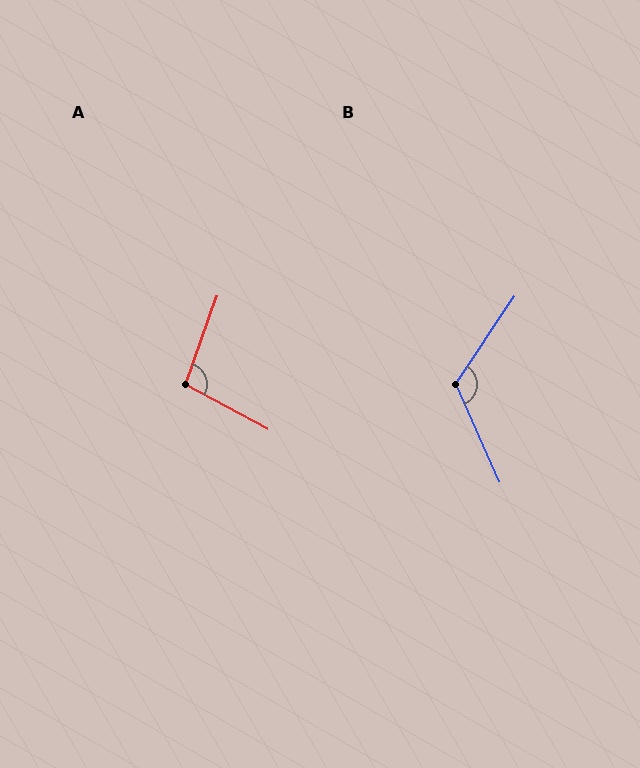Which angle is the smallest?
A, at approximately 99 degrees.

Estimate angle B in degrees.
Approximately 122 degrees.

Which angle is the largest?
B, at approximately 122 degrees.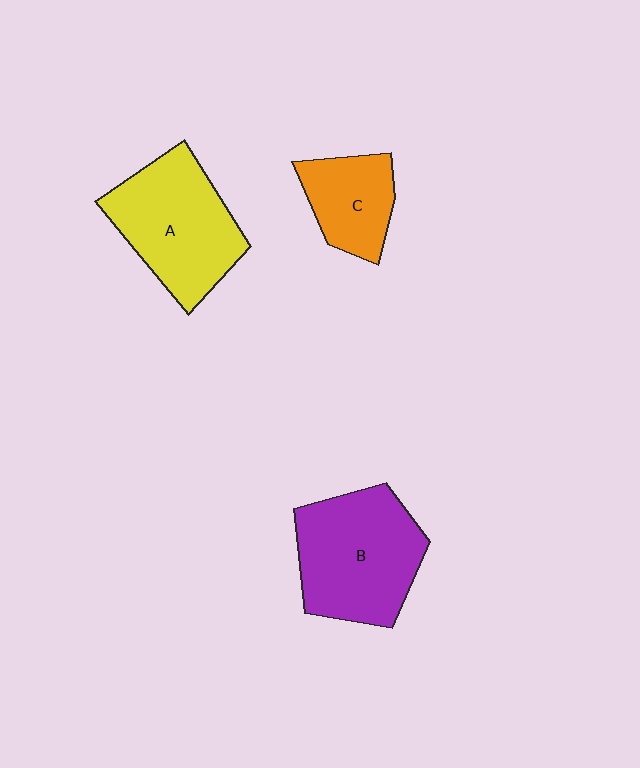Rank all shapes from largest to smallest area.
From largest to smallest: B (purple), A (yellow), C (orange).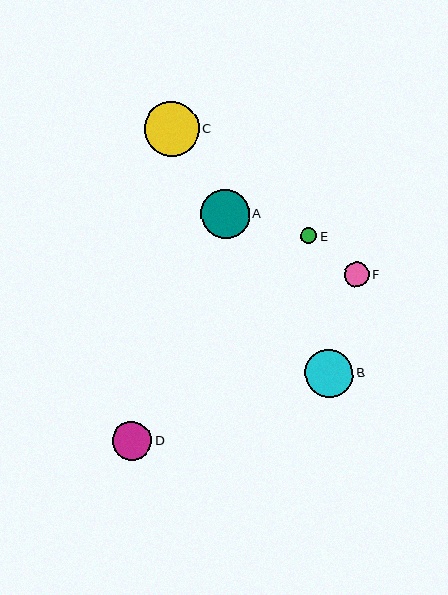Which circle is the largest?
Circle C is the largest with a size of approximately 55 pixels.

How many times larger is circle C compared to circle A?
Circle C is approximately 1.1 times the size of circle A.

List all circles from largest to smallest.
From largest to smallest: C, A, B, D, F, E.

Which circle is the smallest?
Circle E is the smallest with a size of approximately 16 pixels.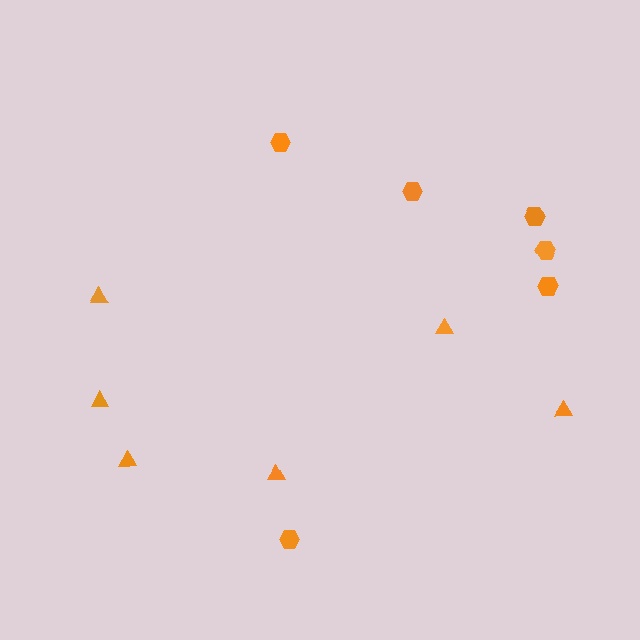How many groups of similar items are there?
There are 2 groups: one group of hexagons (6) and one group of triangles (6).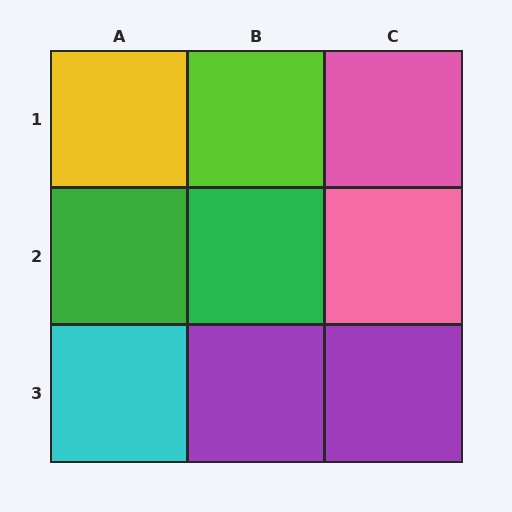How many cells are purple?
2 cells are purple.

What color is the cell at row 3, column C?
Purple.